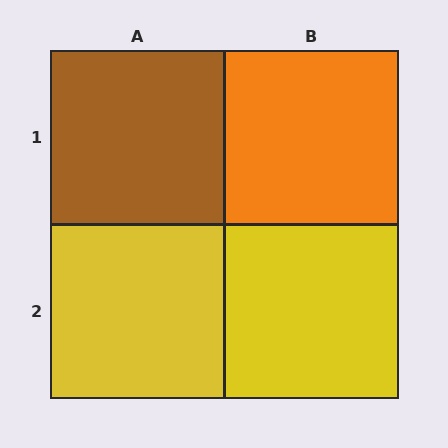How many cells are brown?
1 cell is brown.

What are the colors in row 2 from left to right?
Yellow, yellow.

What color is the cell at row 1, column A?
Brown.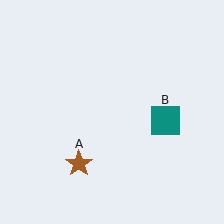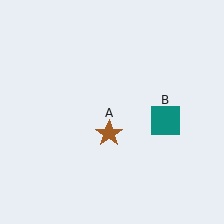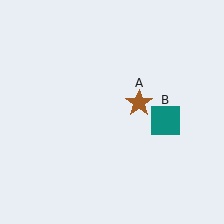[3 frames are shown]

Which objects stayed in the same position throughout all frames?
Teal square (object B) remained stationary.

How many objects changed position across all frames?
1 object changed position: brown star (object A).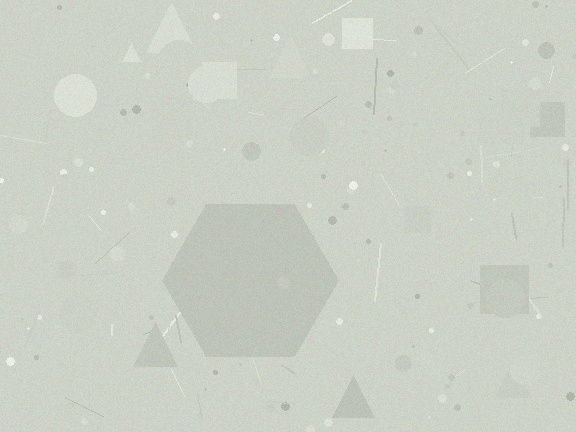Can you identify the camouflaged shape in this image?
The camouflaged shape is a hexagon.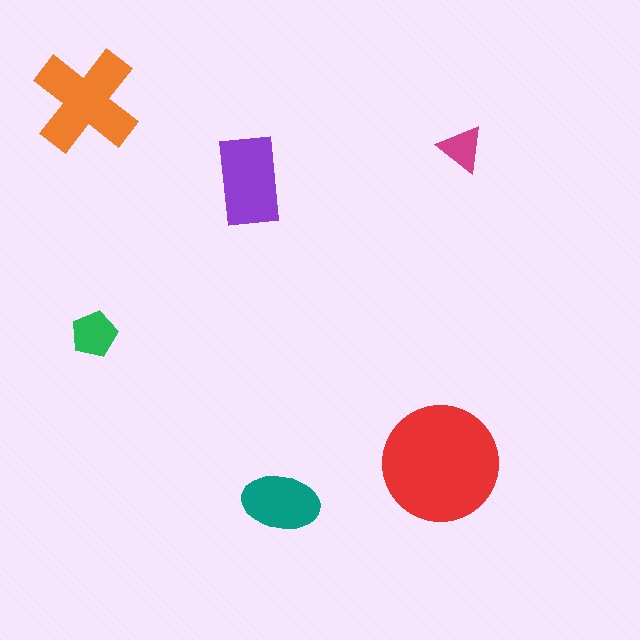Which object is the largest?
The red circle.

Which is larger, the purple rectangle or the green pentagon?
The purple rectangle.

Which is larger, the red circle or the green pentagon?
The red circle.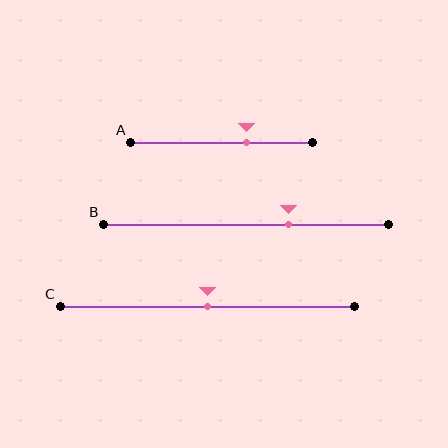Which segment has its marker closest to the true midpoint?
Segment C has its marker closest to the true midpoint.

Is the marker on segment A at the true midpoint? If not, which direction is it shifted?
No, the marker on segment A is shifted to the right by about 14% of the segment length.